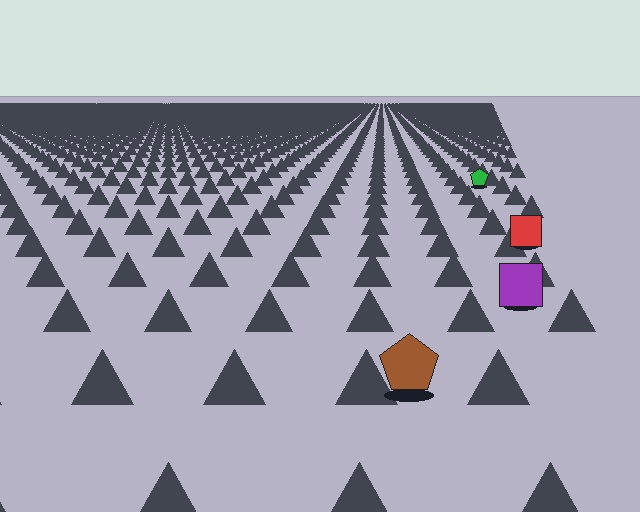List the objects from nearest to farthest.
From nearest to farthest: the brown pentagon, the purple square, the red square, the green pentagon.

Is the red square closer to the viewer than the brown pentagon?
No. The brown pentagon is closer — you can tell from the texture gradient: the ground texture is coarser near it.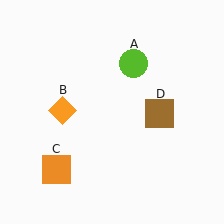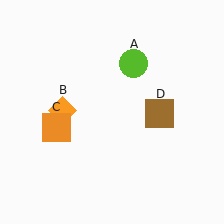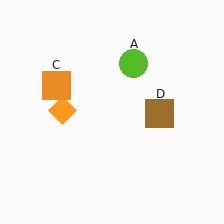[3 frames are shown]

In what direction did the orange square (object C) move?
The orange square (object C) moved up.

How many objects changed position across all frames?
1 object changed position: orange square (object C).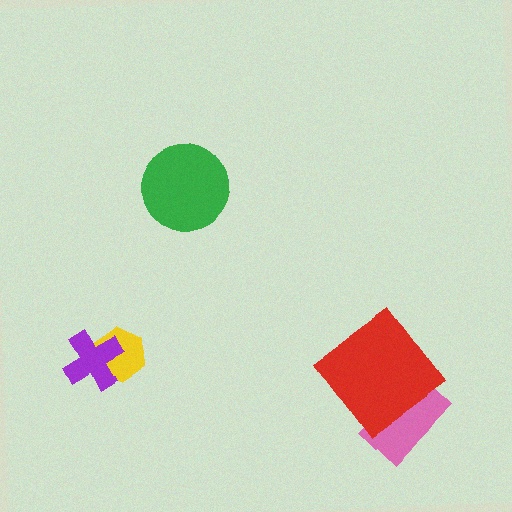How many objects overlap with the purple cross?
1 object overlaps with the purple cross.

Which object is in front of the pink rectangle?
The red diamond is in front of the pink rectangle.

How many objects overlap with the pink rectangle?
1 object overlaps with the pink rectangle.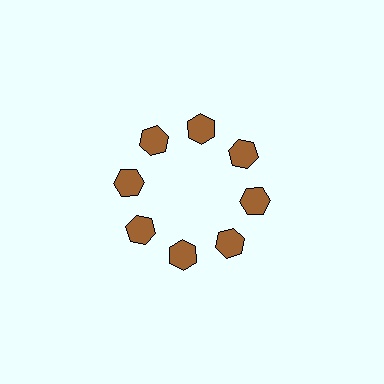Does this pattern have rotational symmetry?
Yes, this pattern has 8-fold rotational symmetry. It looks the same after rotating 45 degrees around the center.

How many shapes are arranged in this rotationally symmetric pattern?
There are 8 shapes, arranged in 8 groups of 1.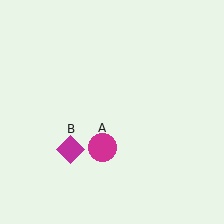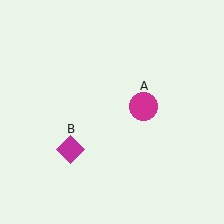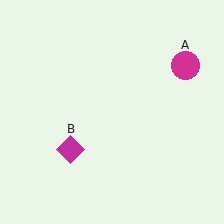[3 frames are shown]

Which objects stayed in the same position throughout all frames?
Magenta diamond (object B) remained stationary.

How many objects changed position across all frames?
1 object changed position: magenta circle (object A).